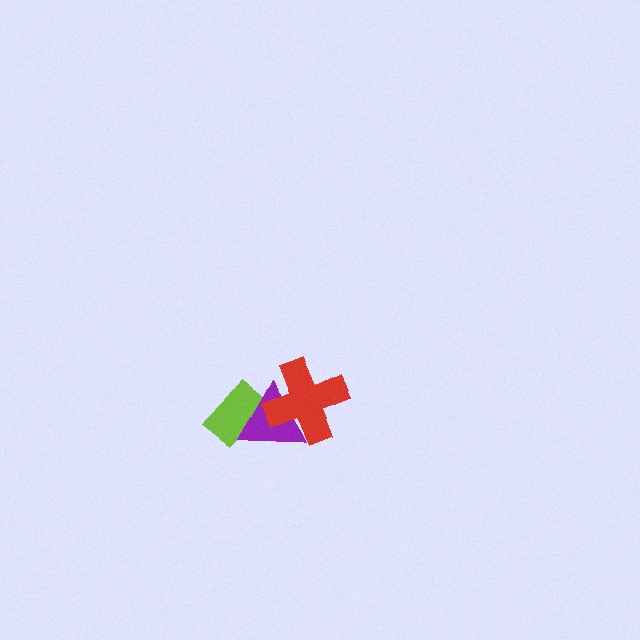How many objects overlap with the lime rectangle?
1 object overlaps with the lime rectangle.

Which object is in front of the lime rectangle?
The purple triangle is in front of the lime rectangle.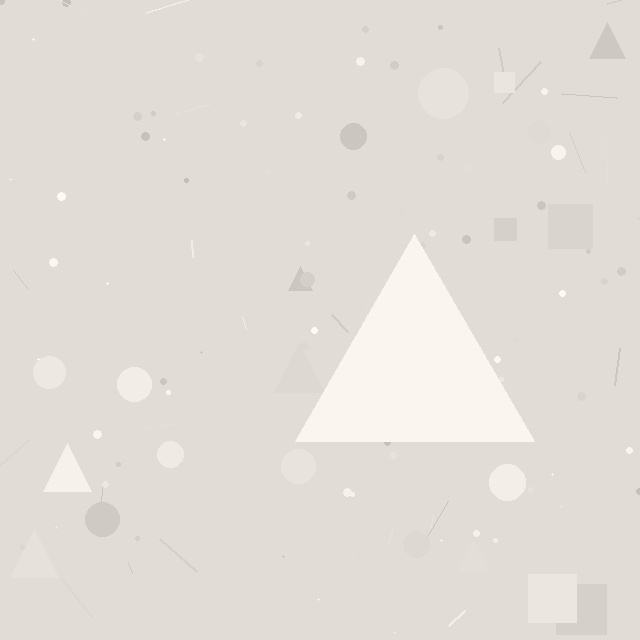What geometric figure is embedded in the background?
A triangle is embedded in the background.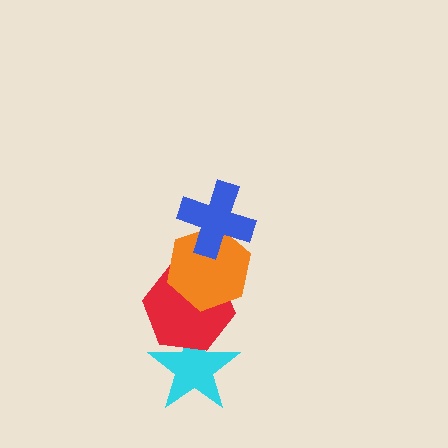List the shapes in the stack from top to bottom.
From top to bottom: the blue cross, the orange hexagon, the red hexagon, the cyan star.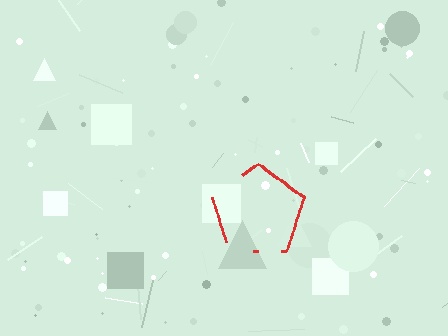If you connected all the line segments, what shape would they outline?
They would outline a pentagon.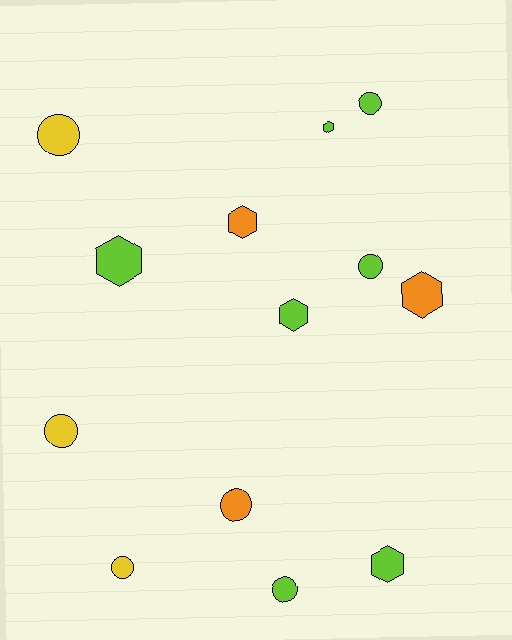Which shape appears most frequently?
Circle, with 7 objects.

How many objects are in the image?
There are 13 objects.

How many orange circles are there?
There is 1 orange circle.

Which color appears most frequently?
Lime, with 7 objects.